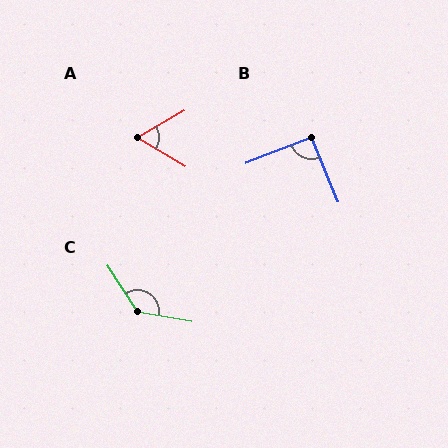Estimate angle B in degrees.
Approximately 91 degrees.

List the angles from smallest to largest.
A (61°), B (91°), C (133°).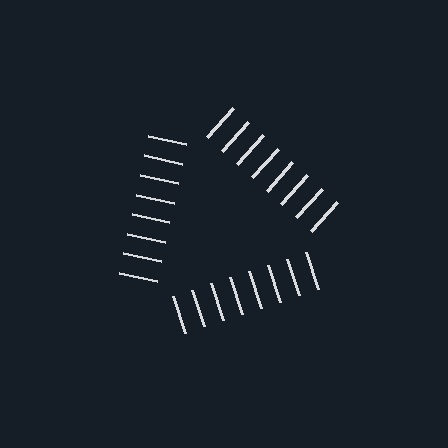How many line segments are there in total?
24 — 8 along each of the 3 edges.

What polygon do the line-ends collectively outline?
An illusory triangle — the line segments terminate on its edges but no continuous stroke is drawn.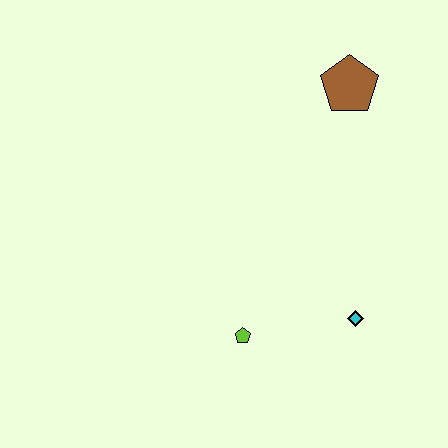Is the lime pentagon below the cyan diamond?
Yes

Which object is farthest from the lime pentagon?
The brown pentagon is farthest from the lime pentagon.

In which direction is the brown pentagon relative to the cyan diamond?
The brown pentagon is above the cyan diamond.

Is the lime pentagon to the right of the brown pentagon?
No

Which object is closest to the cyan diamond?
The lime pentagon is closest to the cyan diamond.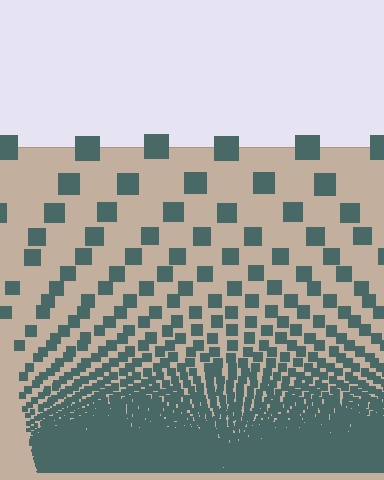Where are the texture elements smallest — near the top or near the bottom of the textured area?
Near the bottom.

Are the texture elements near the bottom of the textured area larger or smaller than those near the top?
Smaller. The gradient is inverted — elements near the bottom are smaller and denser.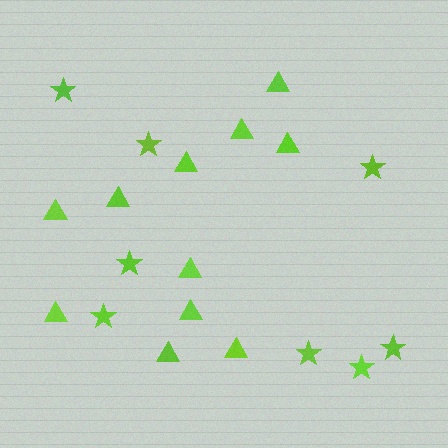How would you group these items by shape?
There are 2 groups: one group of triangles (11) and one group of stars (8).